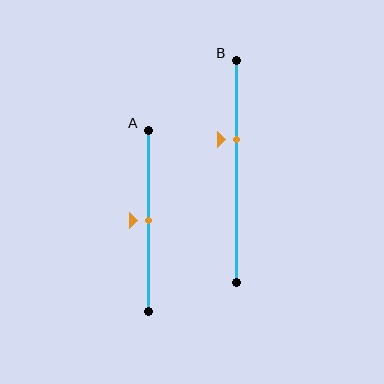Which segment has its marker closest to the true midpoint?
Segment A has its marker closest to the true midpoint.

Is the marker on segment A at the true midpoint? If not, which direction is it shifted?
Yes, the marker on segment A is at the true midpoint.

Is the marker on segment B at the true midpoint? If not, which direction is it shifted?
No, the marker on segment B is shifted upward by about 14% of the segment length.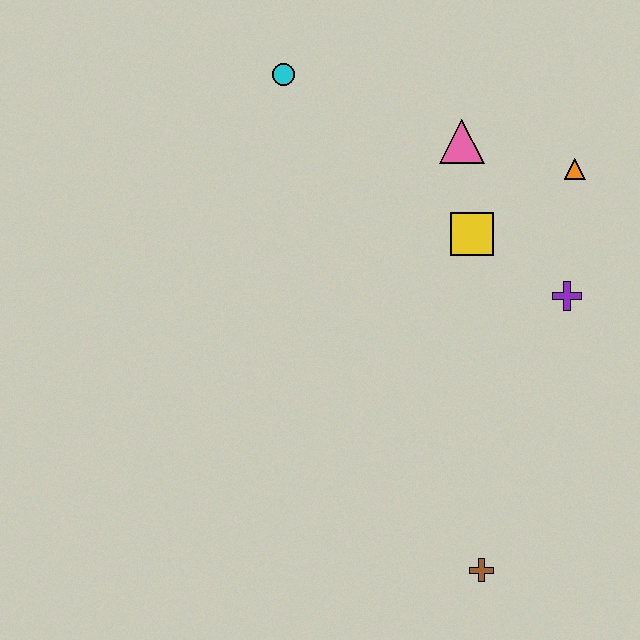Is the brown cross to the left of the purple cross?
Yes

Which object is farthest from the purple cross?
The cyan circle is farthest from the purple cross.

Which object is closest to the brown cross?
The purple cross is closest to the brown cross.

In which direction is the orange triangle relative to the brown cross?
The orange triangle is above the brown cross.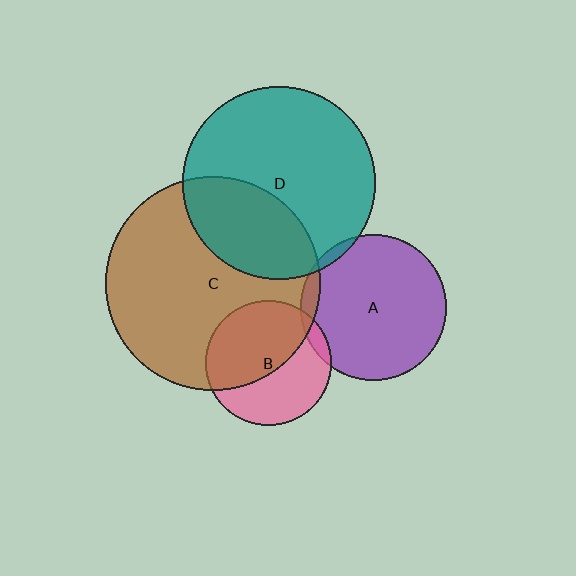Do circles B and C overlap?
Yes.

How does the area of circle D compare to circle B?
Approximately 2.4 times.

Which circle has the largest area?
Circle C (brown).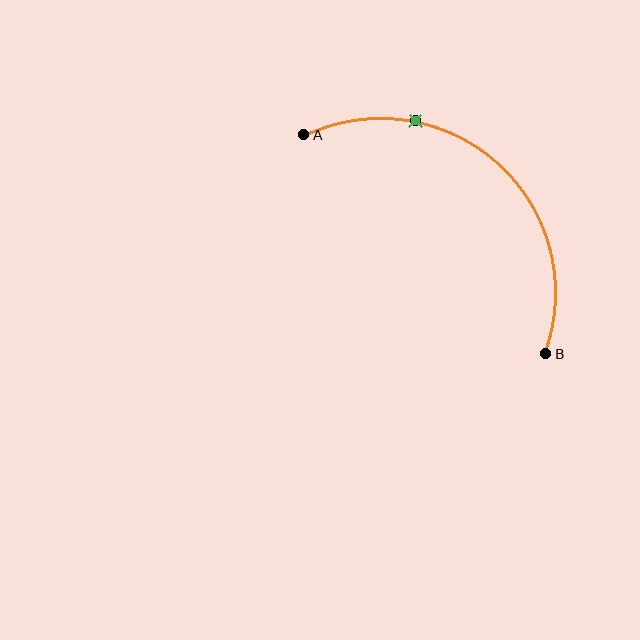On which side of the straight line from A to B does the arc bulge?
The arc bulges above and to the right of the straight line connecting A and B.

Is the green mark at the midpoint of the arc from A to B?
No. The green mark lies on the arc but is closer to endpoint A. The arc midpoint would be at the point on the curve equidistant along the arc from both A and B.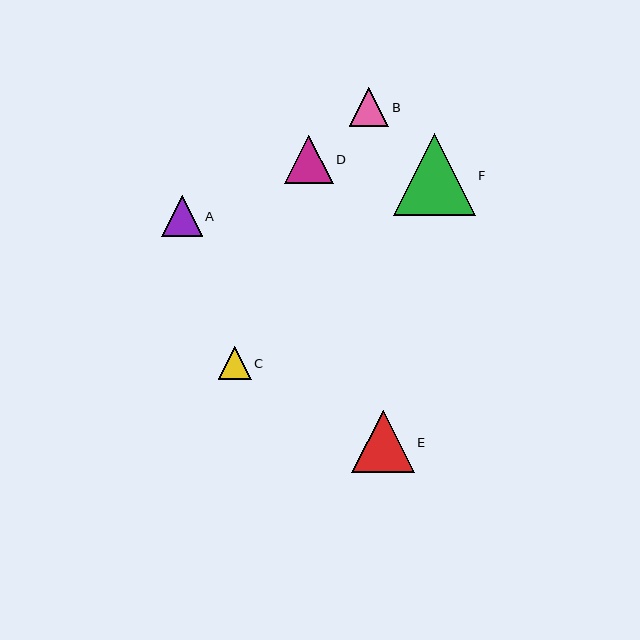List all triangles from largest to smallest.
From largest to smallest: F, E, D, A, B, C.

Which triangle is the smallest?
Triangle C is the smallest with a size of approximately 33 pixels.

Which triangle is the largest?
Triangle F is the largest with a size of approximately 82 pixels.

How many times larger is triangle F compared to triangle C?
Triangle F is approximately 2.5 times the size of triangle C.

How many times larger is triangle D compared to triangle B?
Triangle D is approximately 1.2 times the size of triangle B.